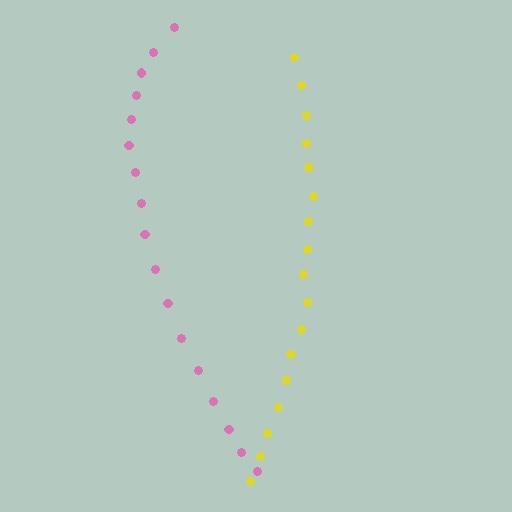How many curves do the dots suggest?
There are 2 distinct paths.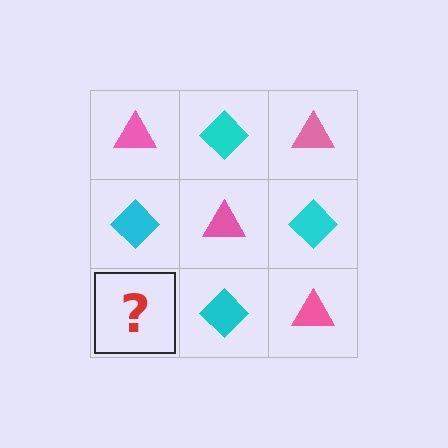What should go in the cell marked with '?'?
The missing cell should contain a pink triangle.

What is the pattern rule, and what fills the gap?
The rule is that it alternates pink triangle and cyan diamond in a checkerboard pattern. The gap should be filled with a pink triangle.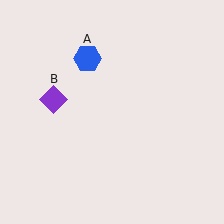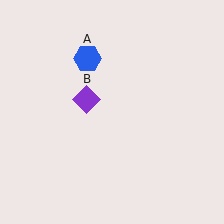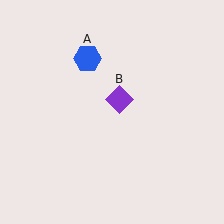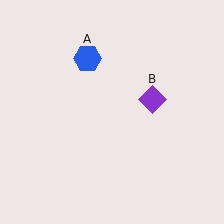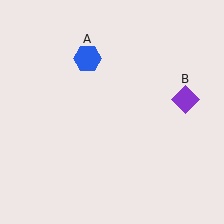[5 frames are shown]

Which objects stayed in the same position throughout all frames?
Blue hexagon (object A) remained stationary.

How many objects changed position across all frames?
1 object changed position: purple diamond (object B).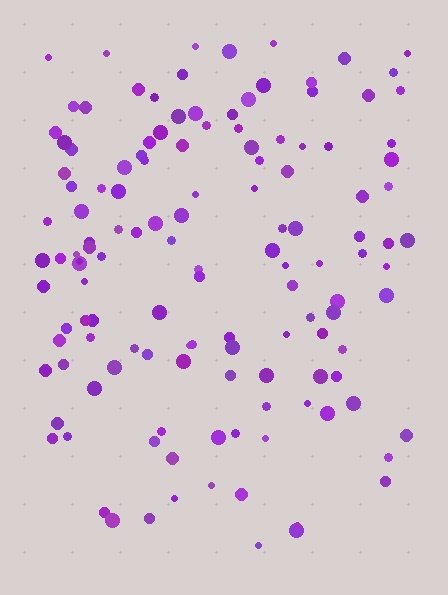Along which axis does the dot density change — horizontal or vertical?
Vertical.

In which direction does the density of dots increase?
From bottom to top, with the top side densest.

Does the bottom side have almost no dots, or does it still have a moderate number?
Still a moderate number, just noticeably fewer than the top.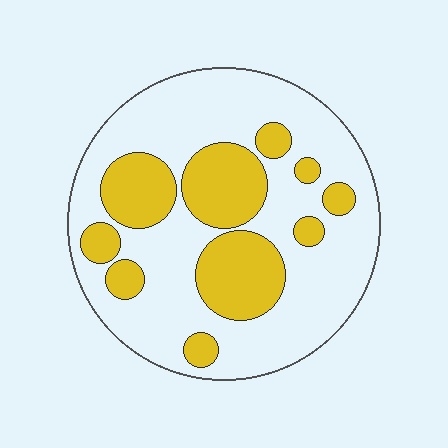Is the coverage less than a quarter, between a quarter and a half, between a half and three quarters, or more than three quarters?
Between a quarter and a half.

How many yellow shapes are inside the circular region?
10.